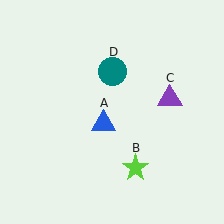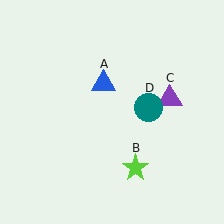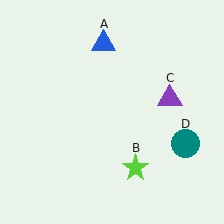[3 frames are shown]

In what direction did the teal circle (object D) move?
The teal circle (object D) moved down and to the right.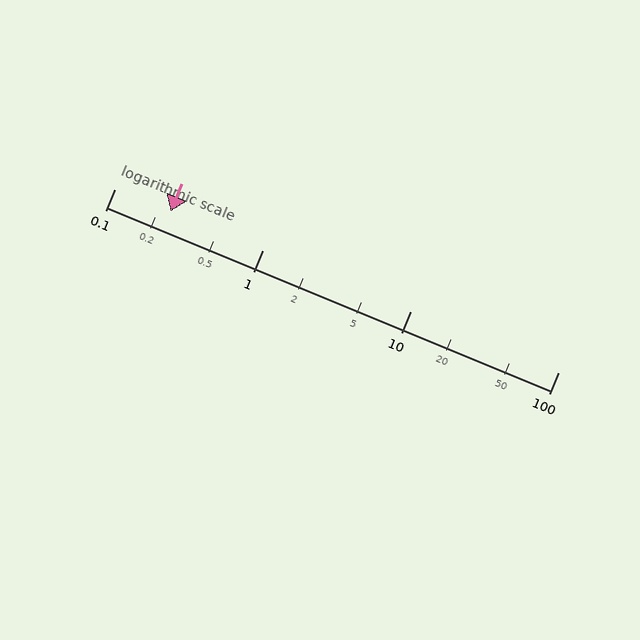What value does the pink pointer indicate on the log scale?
The pointer indicates approximately 0.24.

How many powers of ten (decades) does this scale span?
The scale spans 3 decades, from 0.1 to 100.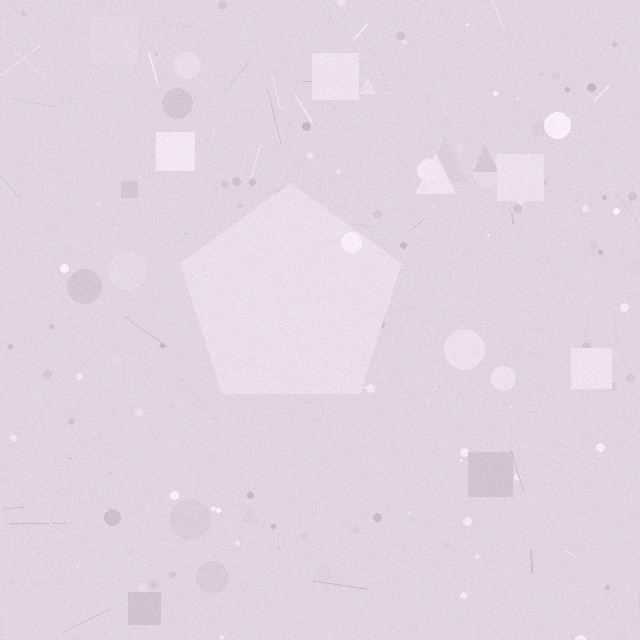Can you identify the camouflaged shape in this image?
The camouflaged shape is a pentagon.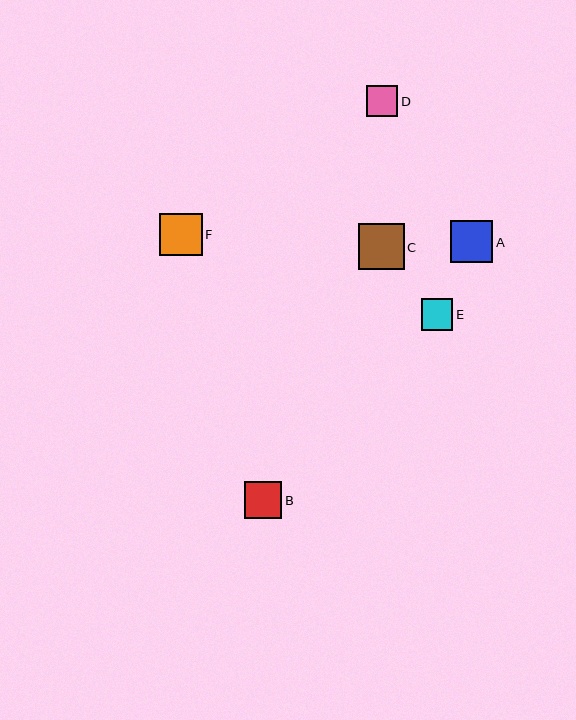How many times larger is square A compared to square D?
Square A is approximately 1.3 times the size of square D.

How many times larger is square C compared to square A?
Square C is approximately 1.1 times the size of square A.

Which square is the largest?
Square C is the largest with a size of approximately 46 pixels.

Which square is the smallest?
Square D is the smallest with a size of approximately 31 pixels.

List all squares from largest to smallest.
From largest to smallest: C, F, A, B, E, D.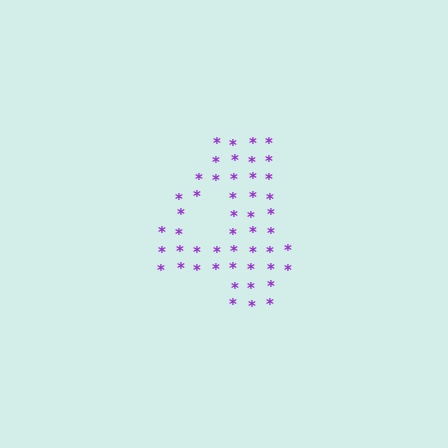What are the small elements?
The small elements are asterisks.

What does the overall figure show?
The overall figure shows the digit 4.